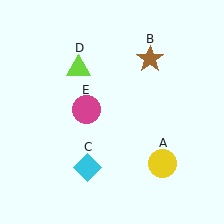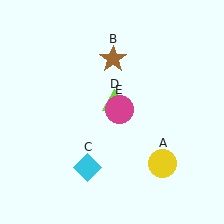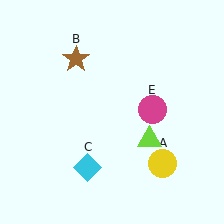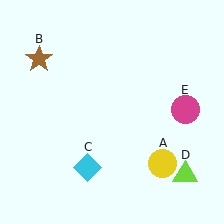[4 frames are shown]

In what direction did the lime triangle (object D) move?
The lime triangle (object D) moved down and to the right.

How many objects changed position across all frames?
3 objects changed position: brown star (object B), lime triangle (object D), magenta circle (object E).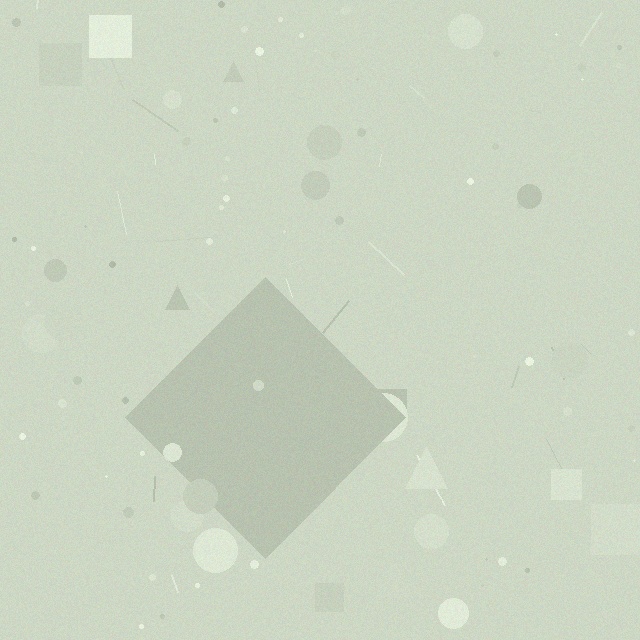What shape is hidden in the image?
A diamond is hidden in the image.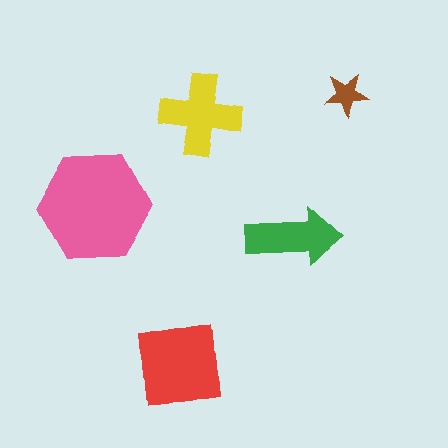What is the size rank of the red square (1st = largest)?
2nd.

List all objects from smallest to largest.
The brown star, the green arrow, the yellow cross, the red square, the pink hexagon.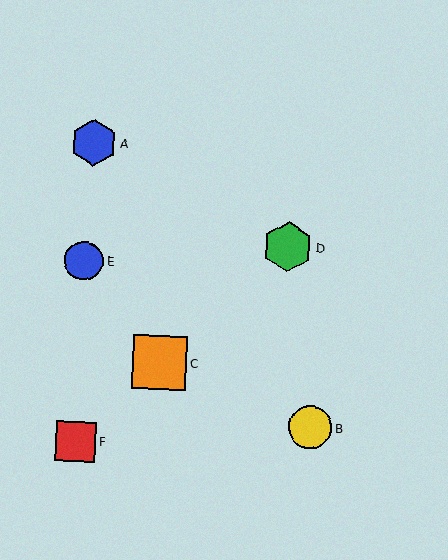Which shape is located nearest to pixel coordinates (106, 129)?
The blue hexagon (labeled A) at (94, 143) is nearest to that location.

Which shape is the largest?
The orange square (labeled C) is the largest.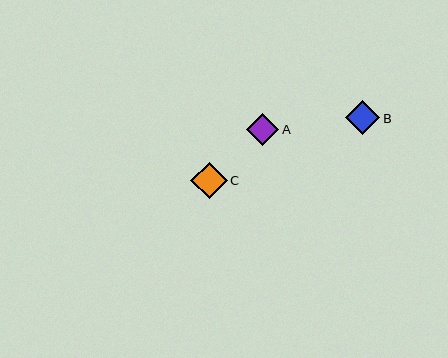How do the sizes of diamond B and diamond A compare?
Diamond B and diamond A are approximately the same size.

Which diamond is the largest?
Diamond C is the largest with a size of approximately 36 pixels.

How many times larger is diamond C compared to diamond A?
Diamond C is approximately 1.1 times the size of diamond A.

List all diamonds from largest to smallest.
From largest to smallest: C, B, A.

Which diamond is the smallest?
Diamond A is the smallest with a size of approximately 32 pixels.